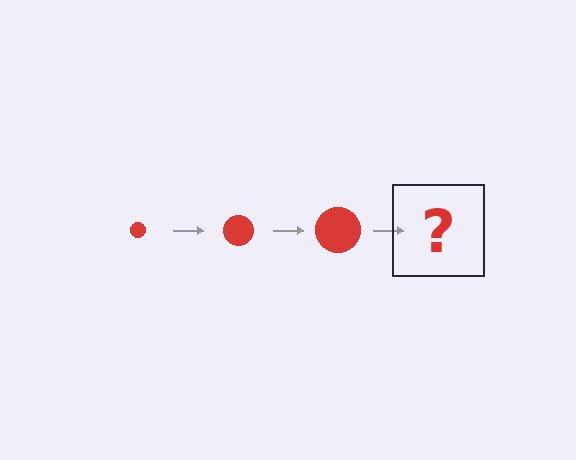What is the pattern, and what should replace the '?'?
The pattern is that the circle gets progressively larger each step. The '?' should be a red circle, larger than the previous one.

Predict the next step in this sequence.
The next step is a red circle, larger than the previous one.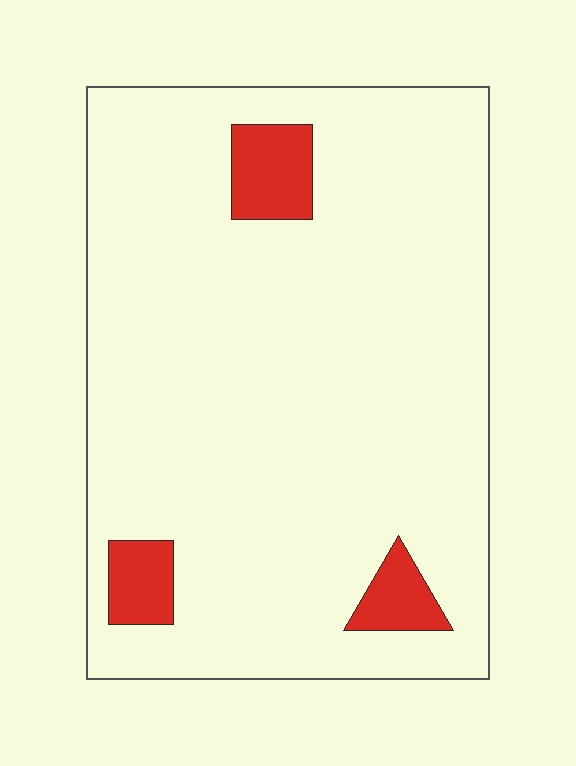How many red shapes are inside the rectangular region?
3.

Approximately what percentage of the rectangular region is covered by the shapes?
Approximately 10%.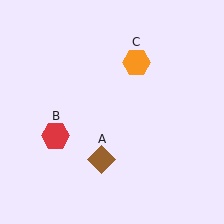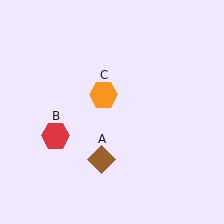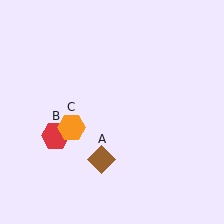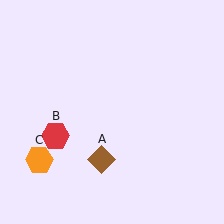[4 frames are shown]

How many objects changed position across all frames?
1 object changed position: orange hexagon (object C).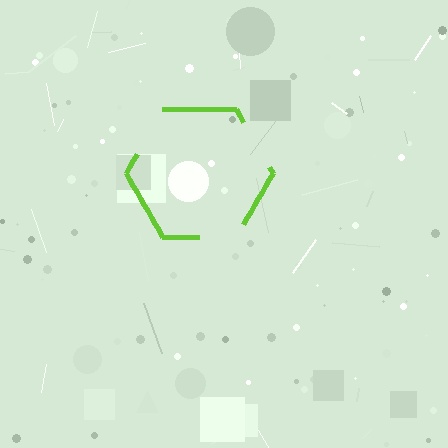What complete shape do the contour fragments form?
The contour fragments form a hexagon.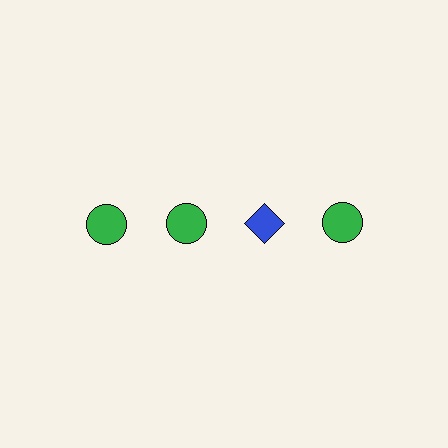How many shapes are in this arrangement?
There are 4 shapes arranged in a grid pattern.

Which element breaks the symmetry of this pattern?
The blue diamond in the top row, center column breaks the symmetry. All other shapes are green circles.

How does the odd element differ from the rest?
It differs in both color (blue instead of green) and shape (diamond instead of circle).